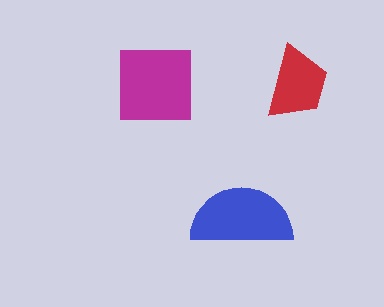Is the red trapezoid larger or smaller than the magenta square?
Smaller.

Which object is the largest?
The magenta square.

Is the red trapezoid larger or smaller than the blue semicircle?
Smaller.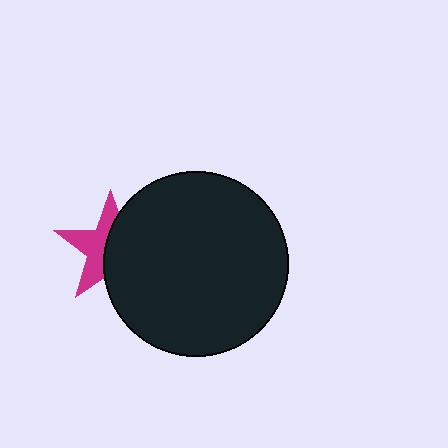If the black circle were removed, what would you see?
You would see the complete magenta star.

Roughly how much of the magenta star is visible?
About half of it is visible (roughly 48%).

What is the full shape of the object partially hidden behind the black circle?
The partially hidden object is a magenta star.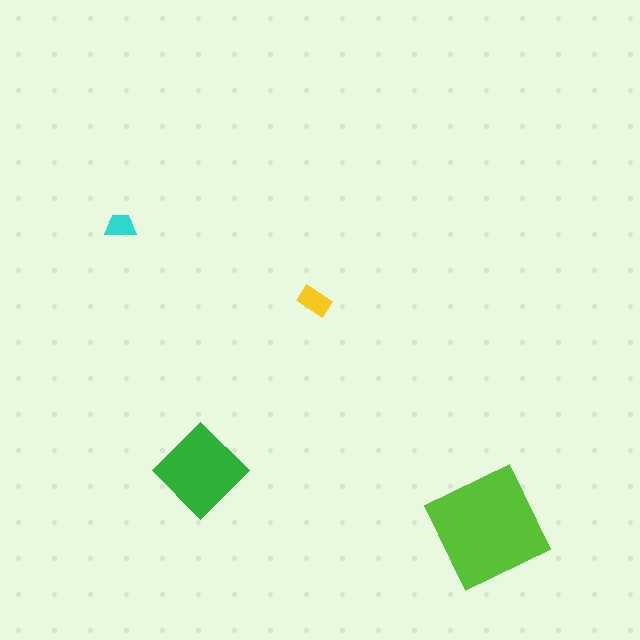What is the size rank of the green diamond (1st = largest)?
2nd.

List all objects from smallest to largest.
The cyan trapezoid, the yellow rectangle, the green diamond, the lime square.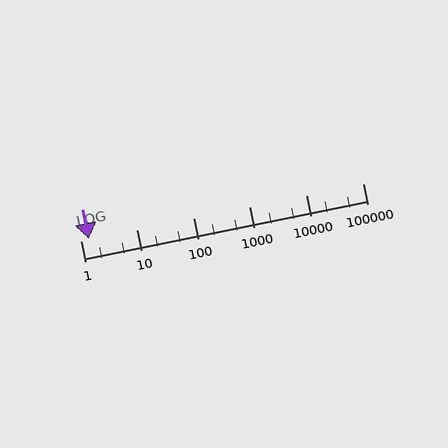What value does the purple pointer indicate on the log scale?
The pointer indicates approximately 1.4.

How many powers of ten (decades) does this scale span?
The scale spans 5 decades, from 1 to 100000.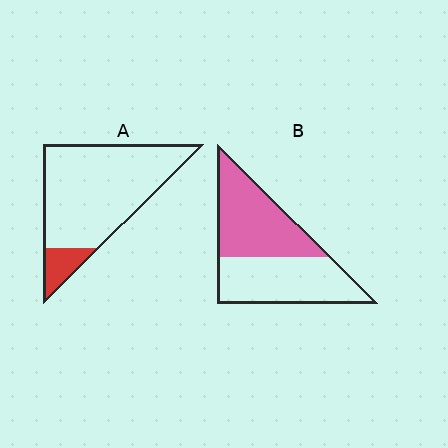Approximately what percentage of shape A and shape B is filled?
A is approximately 10% and B is approximately 50%.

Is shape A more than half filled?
No.